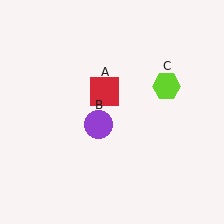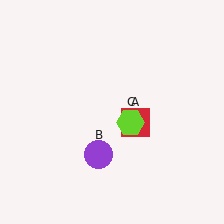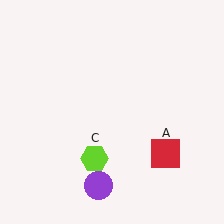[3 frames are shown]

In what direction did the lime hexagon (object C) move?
The lime hexagon (object C) moved down and to the left.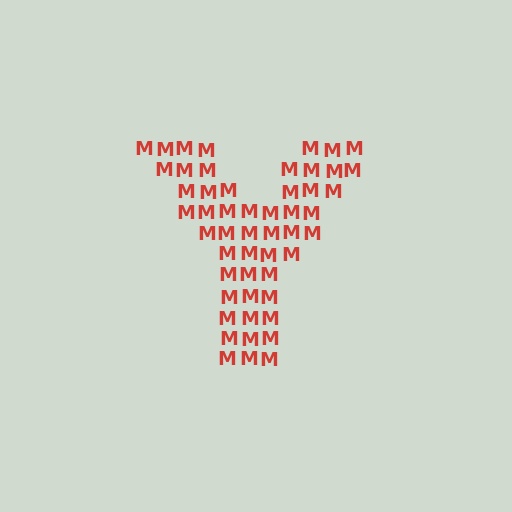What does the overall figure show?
The overall figure shows the letter Y.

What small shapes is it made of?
It is made of small letter M's.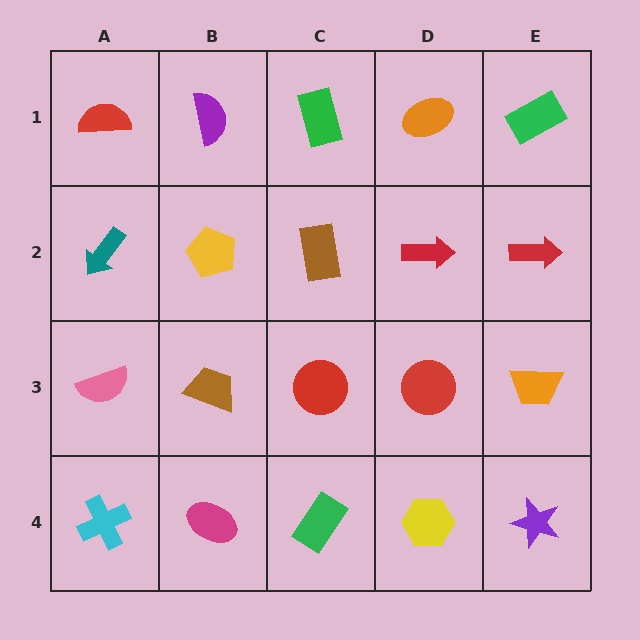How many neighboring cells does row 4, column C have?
3.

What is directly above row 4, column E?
An orange trapezoid.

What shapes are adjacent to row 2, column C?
A green rectangle (row 1, column C), a red circle (row 3, column C), a yellow pentagon (row 2, column B), a red arrow (row 2, column D).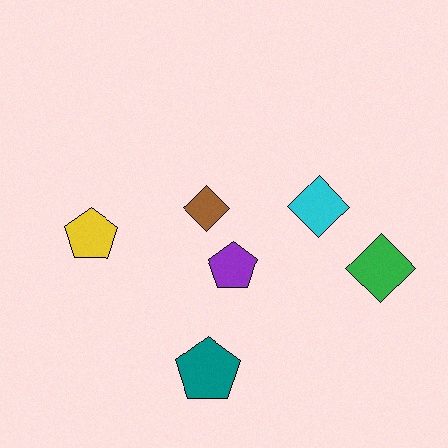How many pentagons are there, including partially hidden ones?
There are 3 pentagons.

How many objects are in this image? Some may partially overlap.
There are 6 objects.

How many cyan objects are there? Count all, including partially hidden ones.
There is 1 cyan object.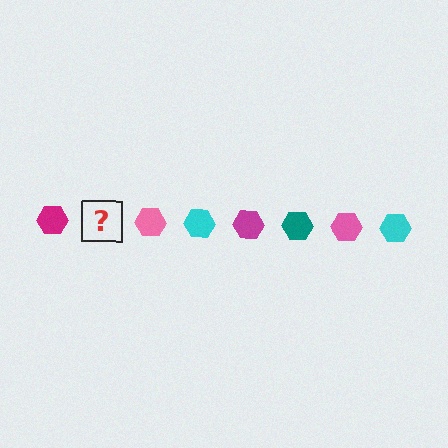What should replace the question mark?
The question mark should be replaced with a teal hexagon.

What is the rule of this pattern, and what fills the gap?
The rule is that the pattern cycles through magenta, teal, pink, cyan hexagons. The gap should be filled with a teal hexagon.